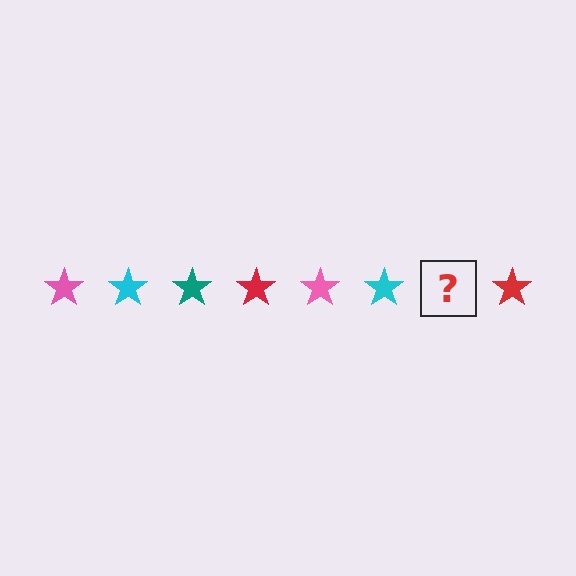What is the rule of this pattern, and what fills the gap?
The rule is that the pattern cycles through pink, cyan, teal, red stars. The gap should be filled with a teal star.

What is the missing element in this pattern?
The missing element is a teal star.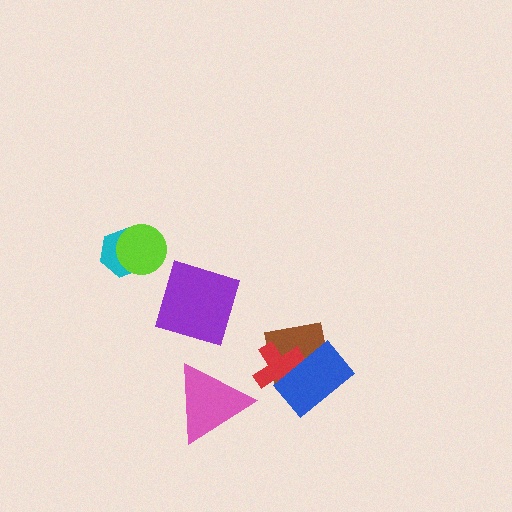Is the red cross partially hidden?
Yes, it is partially covered by another shape.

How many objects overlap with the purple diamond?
0 objects overlap with the purple diamond.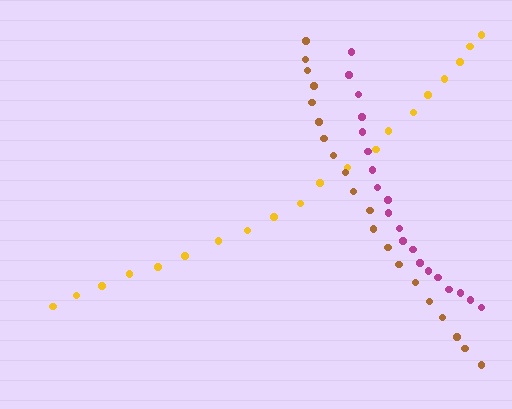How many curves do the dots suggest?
There are 3 distinct paths.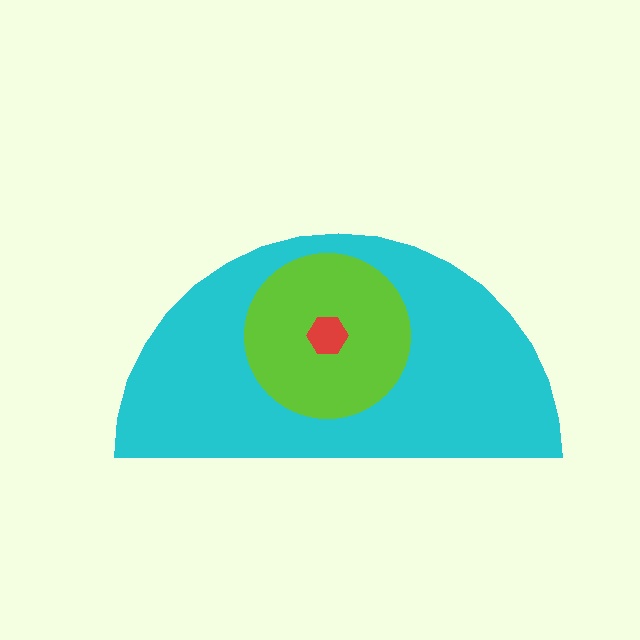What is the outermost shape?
The cyan semicircle.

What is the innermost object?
The red hexagon.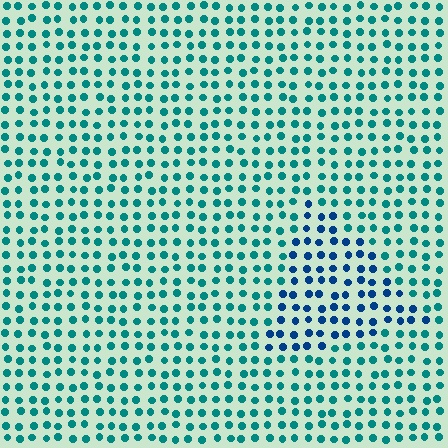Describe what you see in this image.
The image is filled with small teal elements in a uniform arrangement. A triangle-shaped region is visible where the elements are tinted to a slightly different hue, forming a subtle color boundary.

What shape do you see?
I see a triangle.